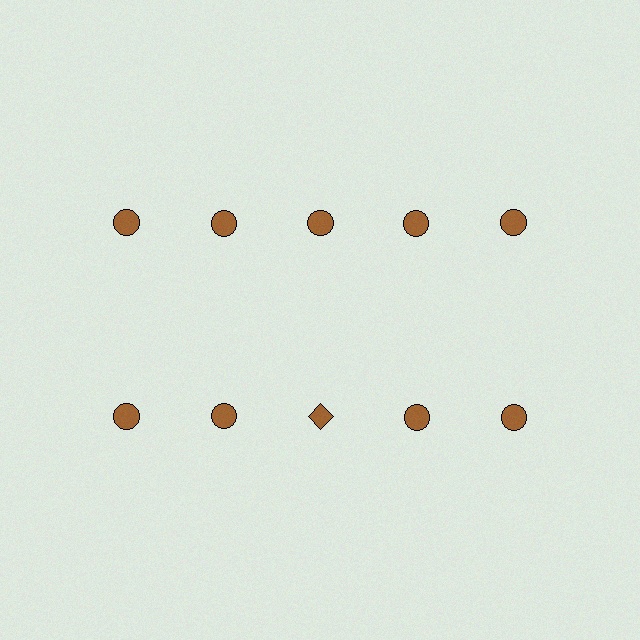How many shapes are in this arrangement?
There are 10 shapes arranged in a grid pattern.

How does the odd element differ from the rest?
It has a different shape: diamond instead of circle.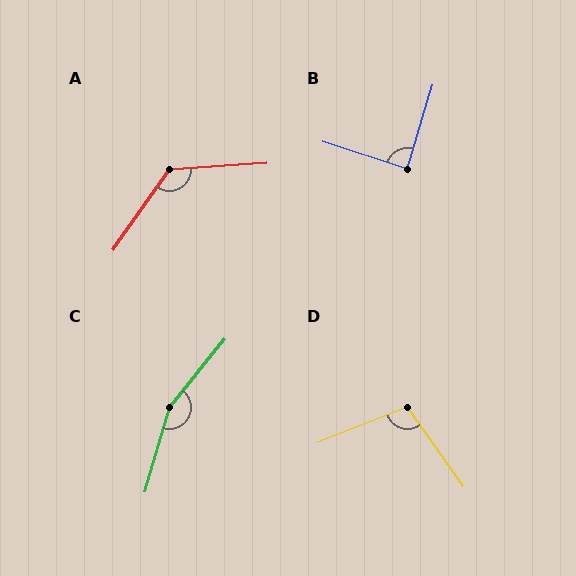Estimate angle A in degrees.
Approximately 129 degrees.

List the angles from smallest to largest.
B (88°), D (103°), A (129°), C (157°).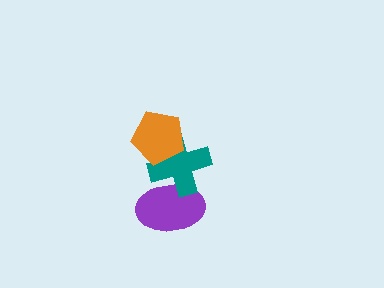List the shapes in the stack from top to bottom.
From top to bottom: the orange pentagon, the teal cross, the purple ellipse.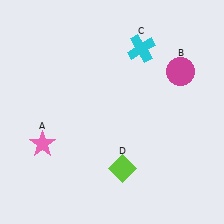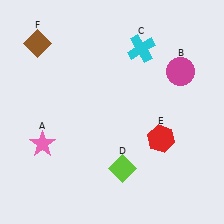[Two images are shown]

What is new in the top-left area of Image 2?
A brown diamond (F) was added in the top-left area of Image 2.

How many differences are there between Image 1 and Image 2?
There are 2 differences between the two images.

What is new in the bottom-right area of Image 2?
A red hexagon (E) was added in the bottom-right area of Image 2.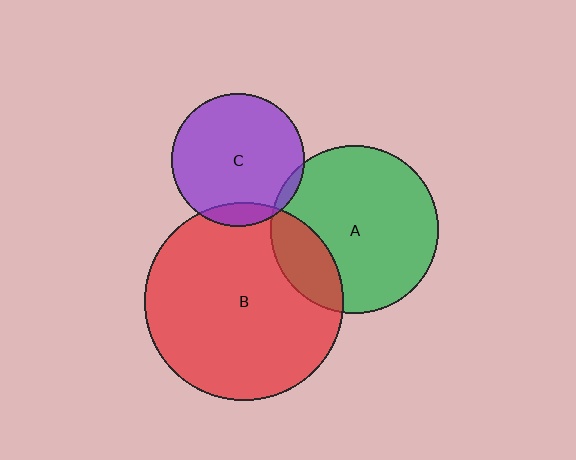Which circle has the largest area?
Circle B (red).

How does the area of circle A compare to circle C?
Approximately 1.6 times.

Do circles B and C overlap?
Yes.